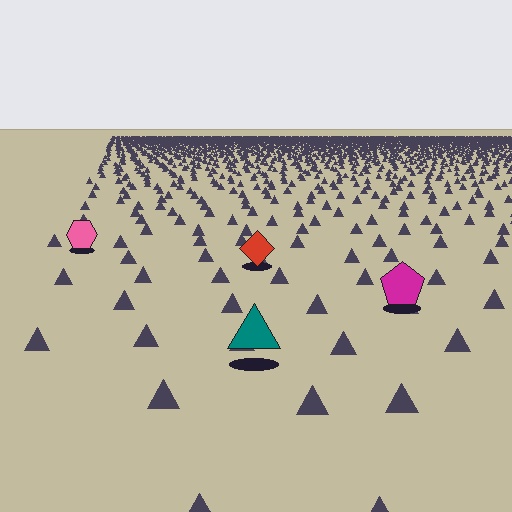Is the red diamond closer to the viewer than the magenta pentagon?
No. The magenta pentagon is closer — you can tell from the texture gradient: the ground texture is coarser near it.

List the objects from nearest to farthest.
From nearest to farthest: the teal triangle, the magenta pentagon, the red diamond, the pink hexagon.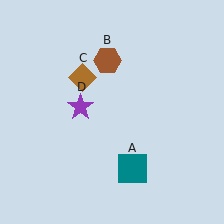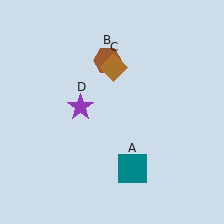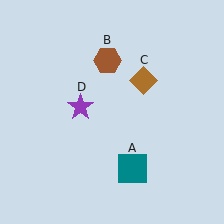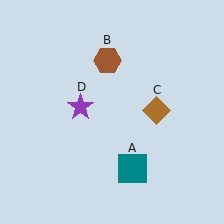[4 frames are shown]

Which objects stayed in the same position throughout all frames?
Teal square (object A) and brown hexagon (object B) and purple star (object D) remained stationary.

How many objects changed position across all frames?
1 object changed position: brown diamond (object C).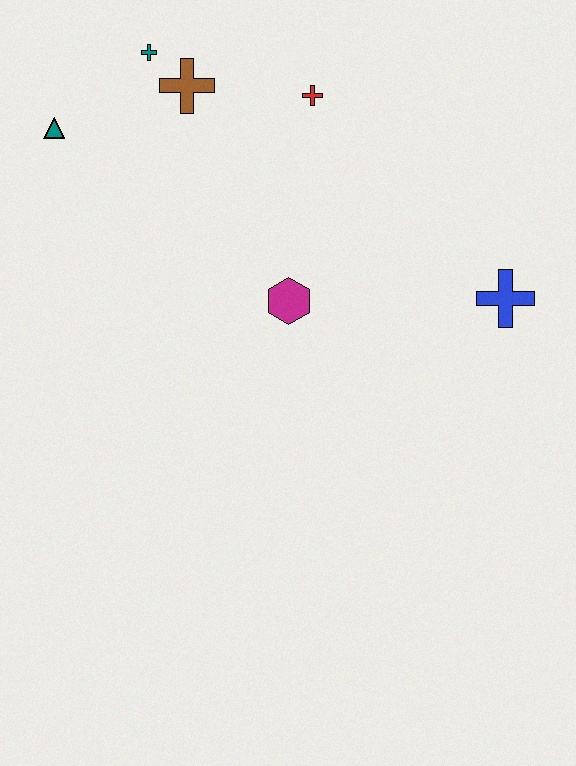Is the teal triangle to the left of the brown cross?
Yes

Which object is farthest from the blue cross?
The teal triangle is farthest from the blue cross.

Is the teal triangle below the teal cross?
Yes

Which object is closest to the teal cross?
The brown cross is closest to the teal cross.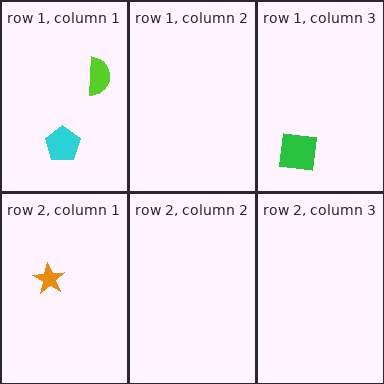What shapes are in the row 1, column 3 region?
The green square.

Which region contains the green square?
The row 1, column 3 region.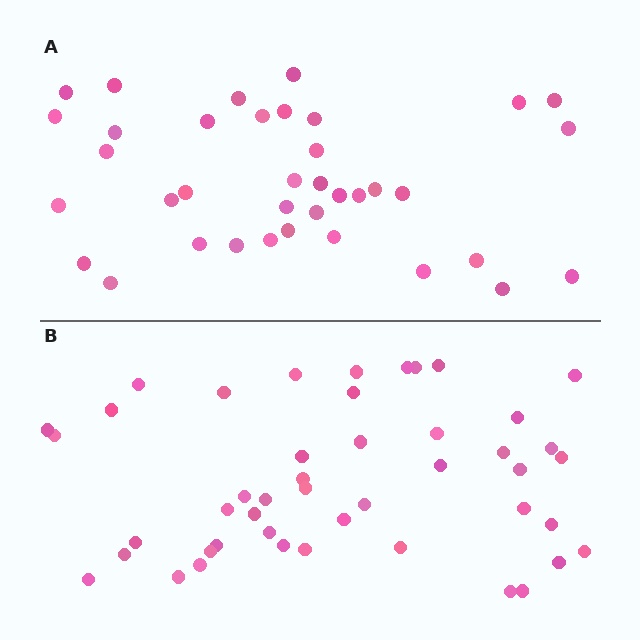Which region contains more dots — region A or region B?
Region B (the bottom region) has more dots.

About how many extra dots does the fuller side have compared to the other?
Region B has roughly 8 or so more dots than region A.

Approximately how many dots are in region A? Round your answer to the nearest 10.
About 40 dots. (The exact count is 37, which rounds to 40.)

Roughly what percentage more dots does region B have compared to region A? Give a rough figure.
About 25% more.